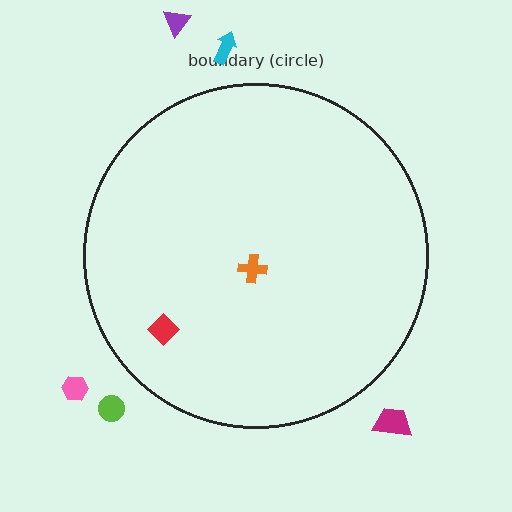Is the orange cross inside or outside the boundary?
Inside.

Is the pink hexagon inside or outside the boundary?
Outside.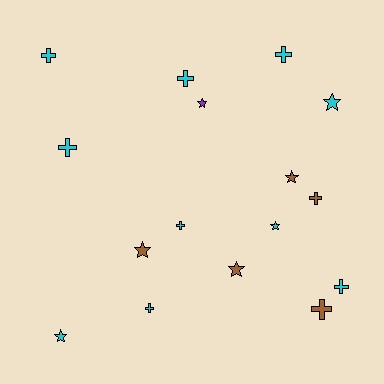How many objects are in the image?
There are 16 objects.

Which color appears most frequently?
Cyan, with 10 objects.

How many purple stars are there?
There is 1 purple star.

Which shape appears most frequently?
Cross, with 9 objects.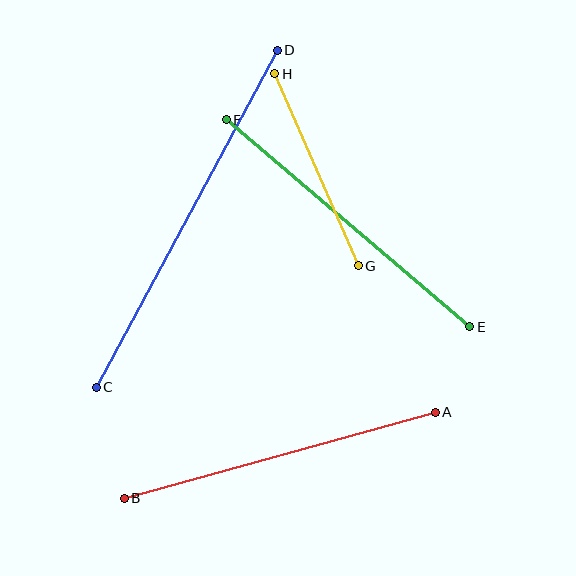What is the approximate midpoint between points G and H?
The midpoint is at approximately (317, 170) pixels.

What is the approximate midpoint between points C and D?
The midpoint is at approximately (187, 219) pixels.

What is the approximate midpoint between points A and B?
The midpoint is at approximately (280, 455) pixels.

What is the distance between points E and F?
The distance is approximately 320 pixels.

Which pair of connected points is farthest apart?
Points C and D are farthest apart.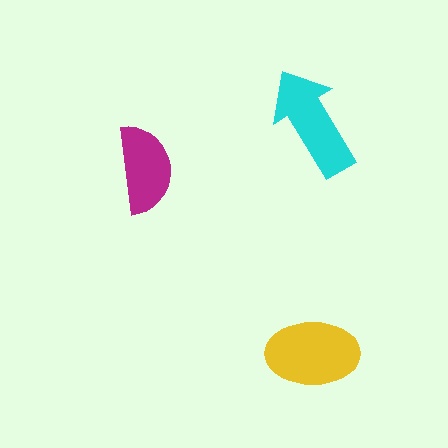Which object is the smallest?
The magenta semicircle.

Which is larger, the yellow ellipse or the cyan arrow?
The yellow ellipse.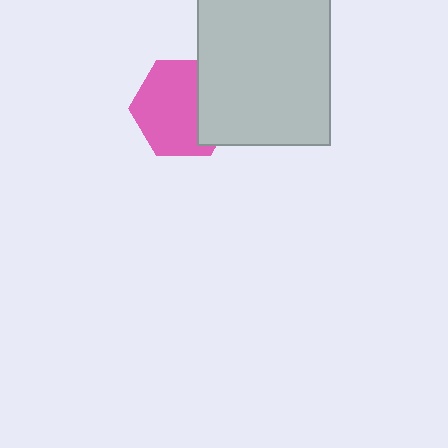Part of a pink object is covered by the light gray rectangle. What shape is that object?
It is a hexagon.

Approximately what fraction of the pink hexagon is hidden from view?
Roughly 31% of the pink hexagon is hidden behind the light gray rectangle.